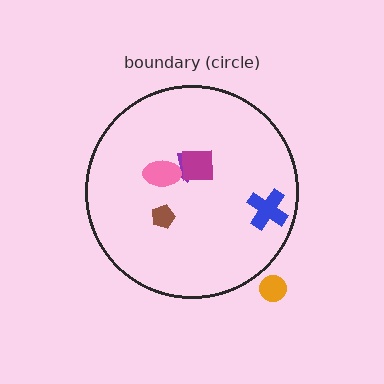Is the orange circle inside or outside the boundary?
Outside.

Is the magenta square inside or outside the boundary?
Inside.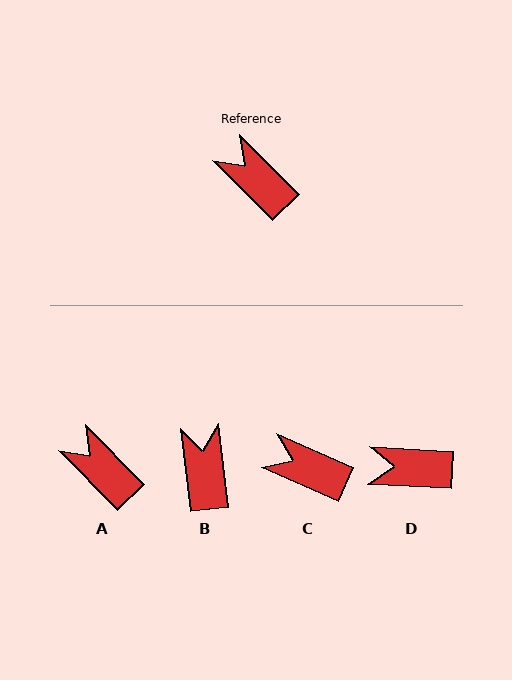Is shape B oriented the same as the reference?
No, it is off by about 38 degrees.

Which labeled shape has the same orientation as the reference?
A.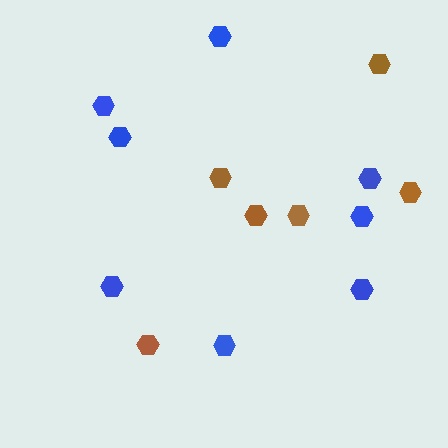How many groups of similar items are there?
There are 2 groups: one group of brown hexagons (6) and one group of blue hexagons (8).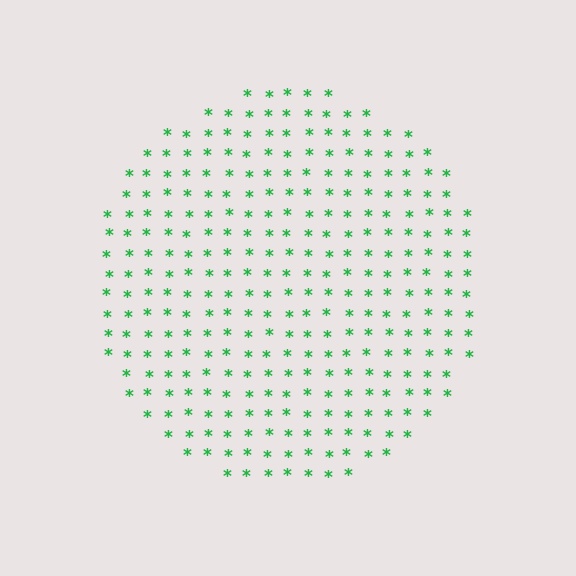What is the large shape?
The large shape is a circle.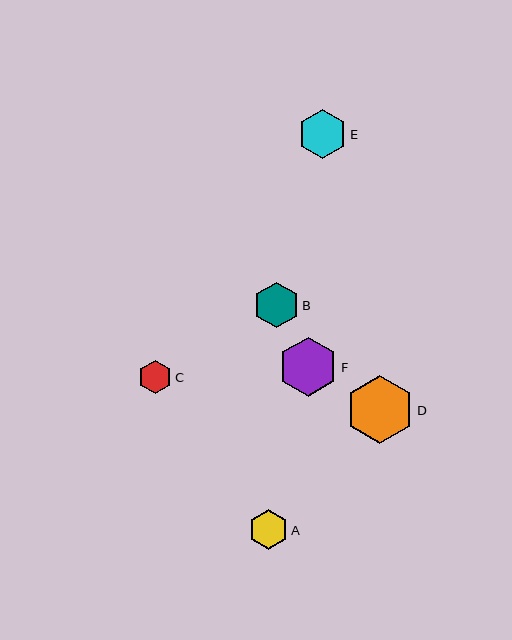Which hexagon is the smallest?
Hexagon C is the smallest with a size of approximately 33 pixels.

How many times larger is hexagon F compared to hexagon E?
Hexagon F is approximately 1.2 times the size of hexagon E.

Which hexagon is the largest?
Hexagon D is the largest with a size of approximately 67 pixels.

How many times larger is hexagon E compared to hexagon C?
Hexagon E is approximately 1.5 times the size of hexagon C.